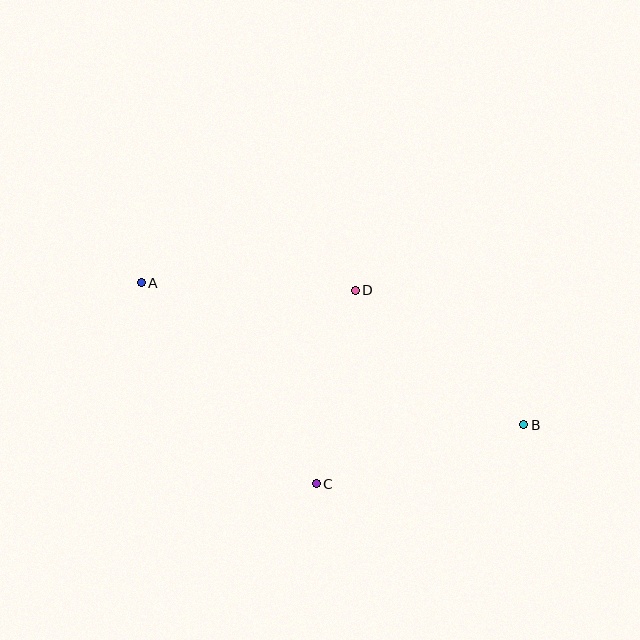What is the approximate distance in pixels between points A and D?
The distance between A and D is approximately 214 pixels.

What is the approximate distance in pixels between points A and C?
The distance between A and C is approximately 267 pixels.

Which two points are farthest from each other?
Points A and B are farthest from each other.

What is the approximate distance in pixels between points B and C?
The distance between B and C is approximately 216 pixels.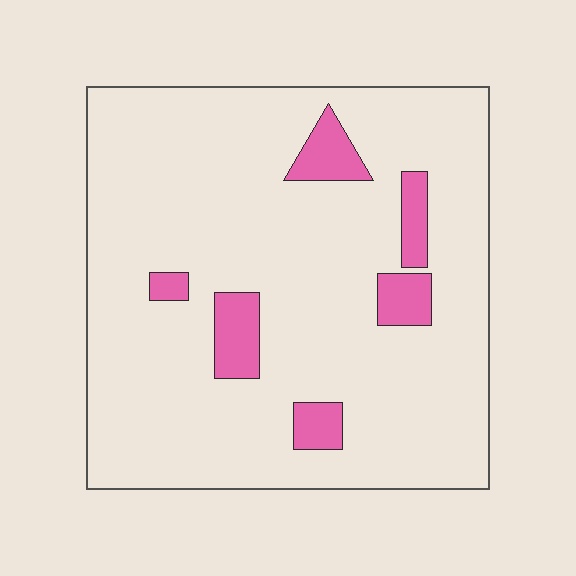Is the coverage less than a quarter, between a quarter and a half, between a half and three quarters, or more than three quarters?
Less than a quarter.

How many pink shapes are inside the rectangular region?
6.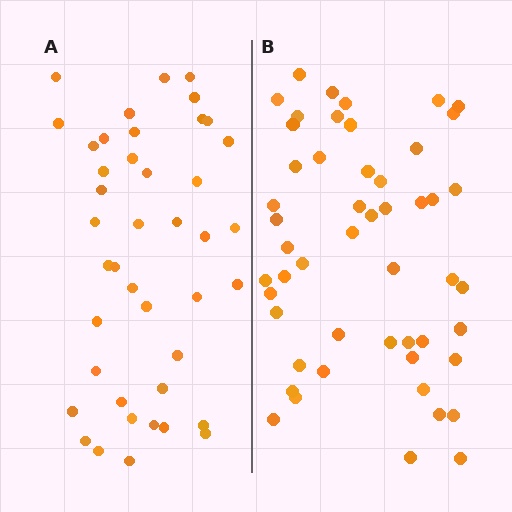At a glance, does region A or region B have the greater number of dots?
Region B (the right region) has more dots.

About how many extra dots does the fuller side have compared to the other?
Region B has roughly 8 or so more dots than region A.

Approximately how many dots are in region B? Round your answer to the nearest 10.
About 50 dots. (The exact count is 51, which rounds to 50.)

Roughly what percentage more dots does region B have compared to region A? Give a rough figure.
About 20% more.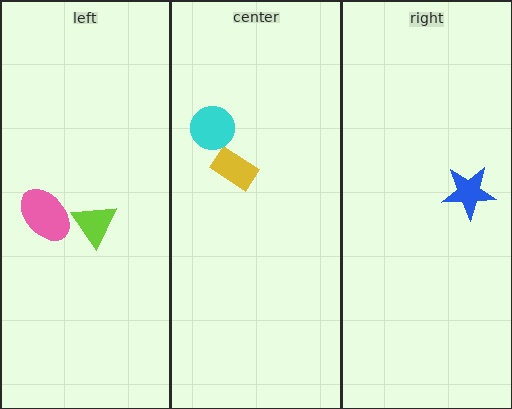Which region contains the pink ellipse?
The left region.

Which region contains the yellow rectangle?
The center region.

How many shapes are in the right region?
1.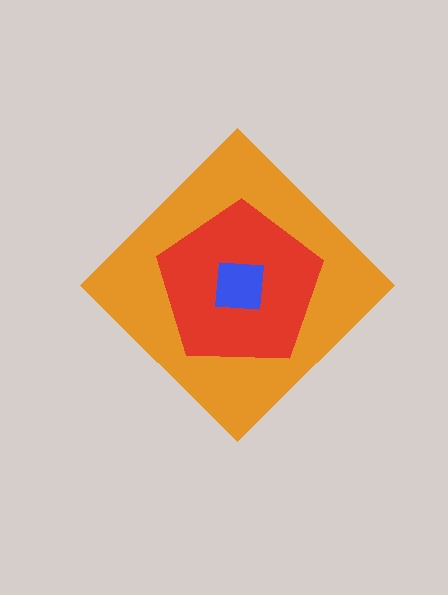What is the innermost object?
The blue square.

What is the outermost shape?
The orange diamond.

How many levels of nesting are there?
3.